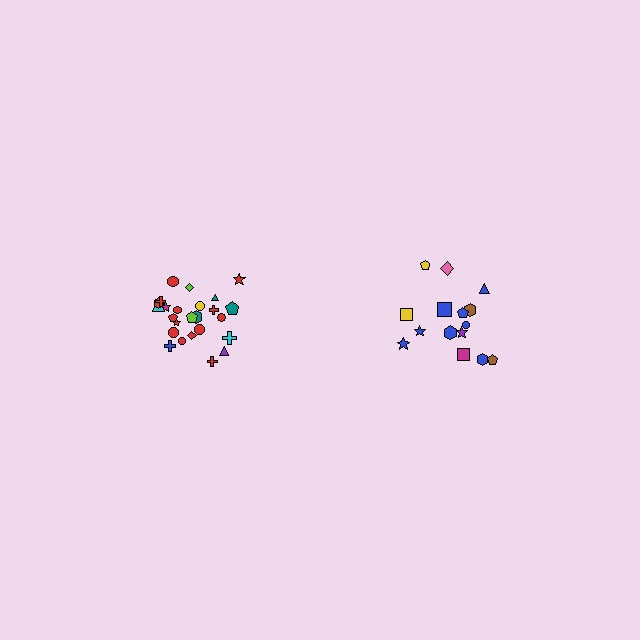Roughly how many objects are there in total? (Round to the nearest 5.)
Roughly 40 objects in total.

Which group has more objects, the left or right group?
The left group.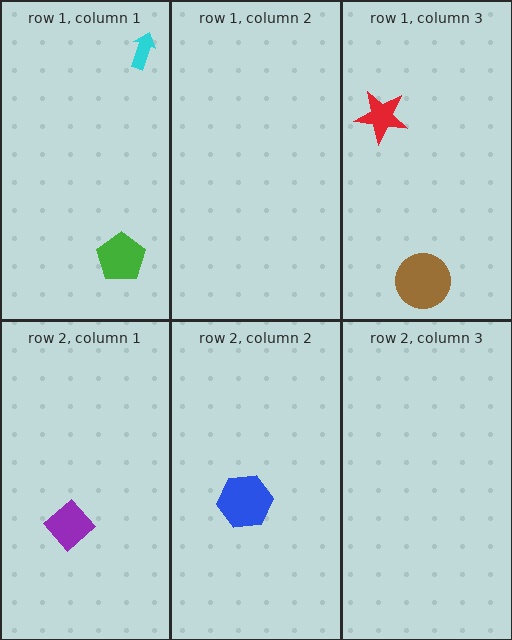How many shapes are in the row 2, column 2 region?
1.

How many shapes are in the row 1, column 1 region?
2.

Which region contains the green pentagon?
The row 1, column 1 region.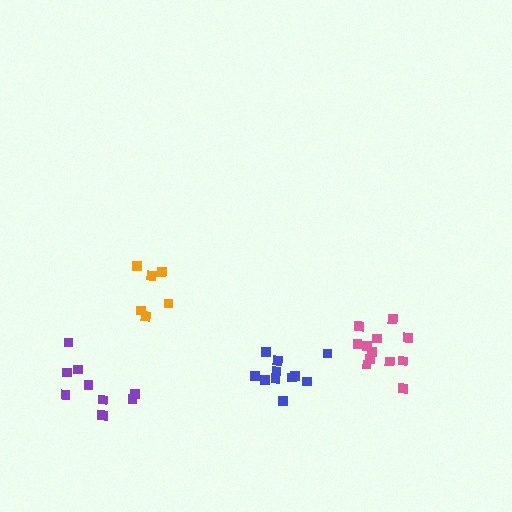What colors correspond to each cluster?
The clusters are colored: pink, orange, blue, purple.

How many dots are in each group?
Group 1: 12 dots, Group 2: 6 dots, Group 3: 11 dots, Group 4: 10 dots (39 total).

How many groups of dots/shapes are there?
There are 4 groups.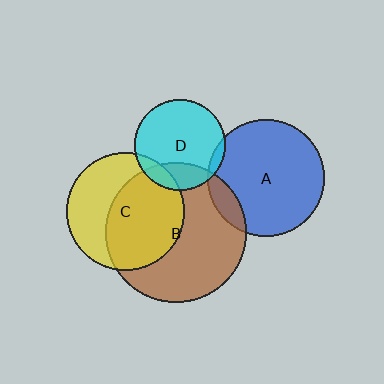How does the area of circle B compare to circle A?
Approximately 1.4 times.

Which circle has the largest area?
Circle B (brown).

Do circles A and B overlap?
Yes.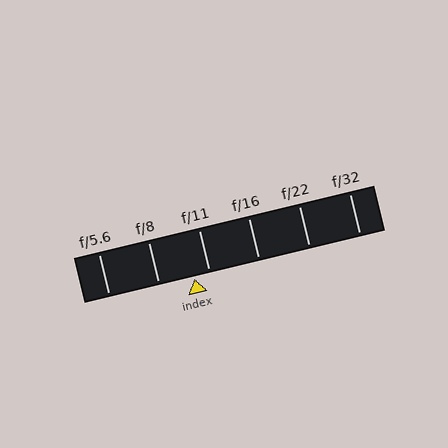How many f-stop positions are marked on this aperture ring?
There are 6 f-stop positions marked.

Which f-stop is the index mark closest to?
The index mark is closest to f/11.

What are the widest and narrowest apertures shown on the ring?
The widest aperture shown is f/5.6 and the narrowest is f/32.